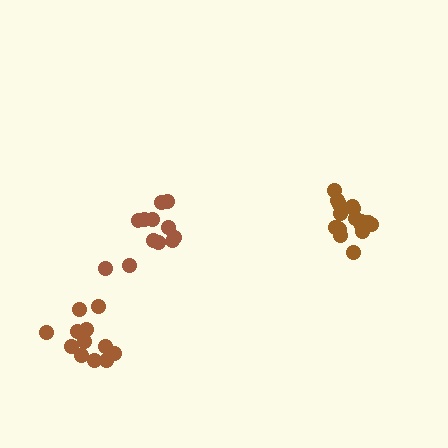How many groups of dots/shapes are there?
There are 3 groups.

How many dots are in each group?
Group 1: 12 dots, Group 2: 12 dots, Group 3: 17 dots (41 total).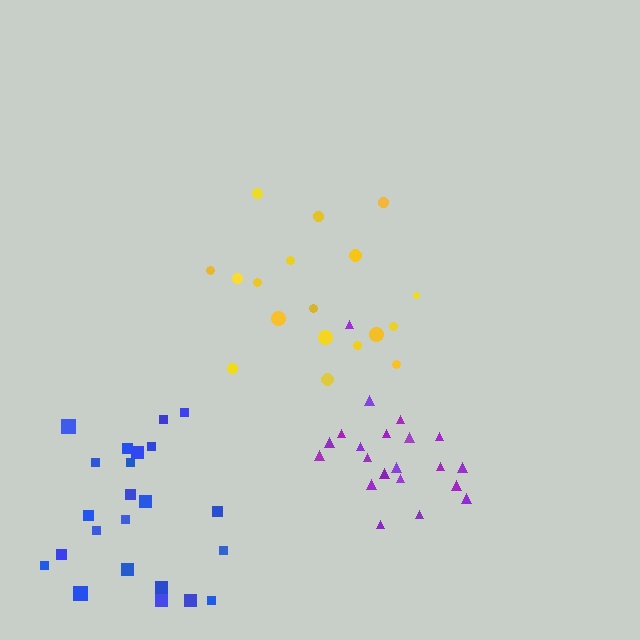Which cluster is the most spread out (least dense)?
Yellow.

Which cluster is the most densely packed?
Purple.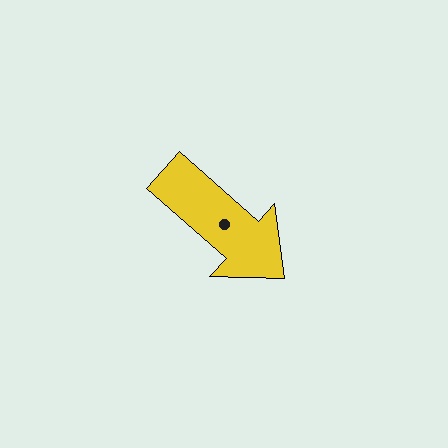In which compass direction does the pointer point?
Southeast.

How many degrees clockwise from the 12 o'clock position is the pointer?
Approximately 132 degrees.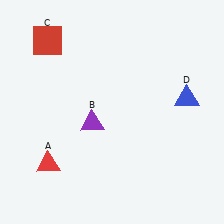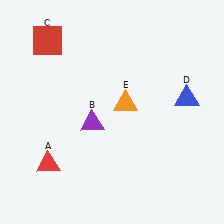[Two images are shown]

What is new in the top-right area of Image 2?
An orange triangle (E) was added in the top-right area of Image 2.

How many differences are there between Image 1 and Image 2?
There is 1 difference between the two images.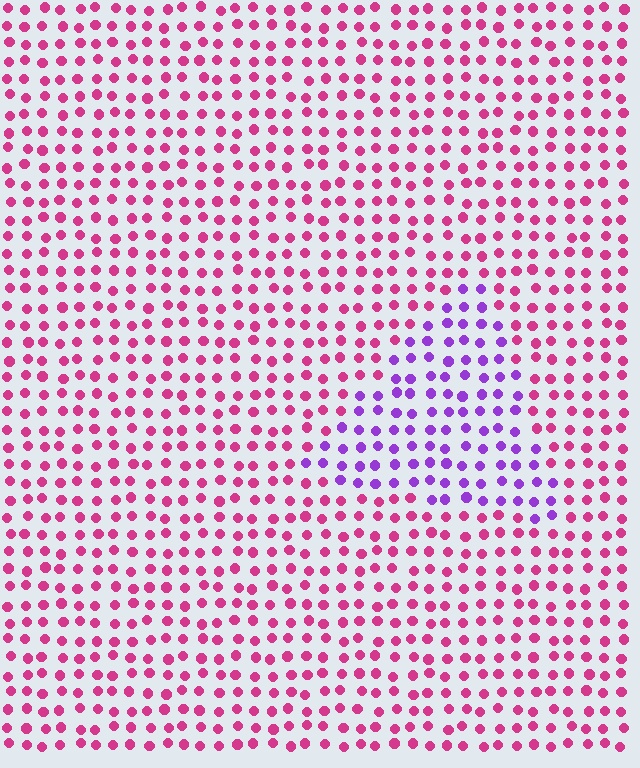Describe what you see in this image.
The image is filled with small magenta elements in a uniform arrangement. A triangle-shaped region is visible where the elements are tinted to a slightly different hue, forming a subtle color boundary.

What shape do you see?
I see a triangle.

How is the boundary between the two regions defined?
The boundary is defined purely by a slight shift in hue (about 51 degrees). Spacing, size, and orientation are identical on both sides.